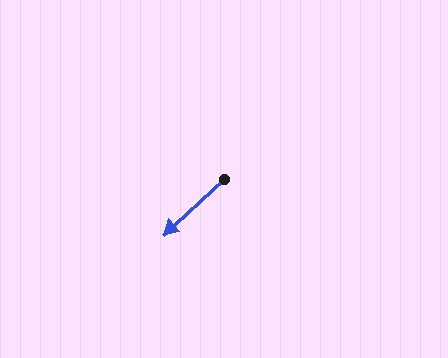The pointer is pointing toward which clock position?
Roughly 8 o'clock.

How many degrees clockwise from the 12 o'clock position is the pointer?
Approximately 227 degrees.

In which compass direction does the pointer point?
Southwest.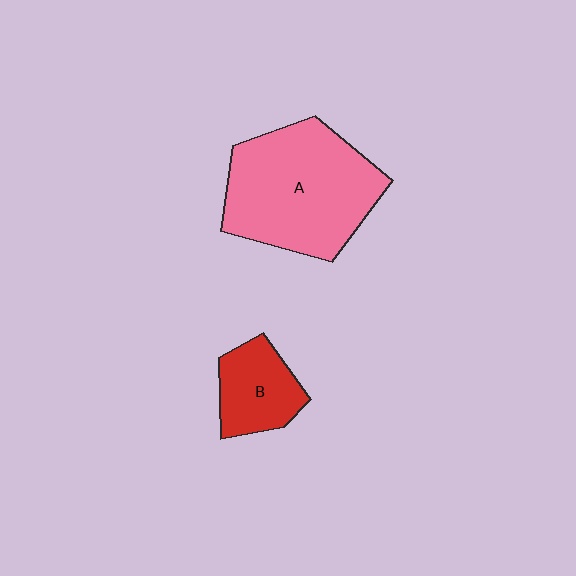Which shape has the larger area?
Shape A (pink).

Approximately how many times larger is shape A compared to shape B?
Approximately 2.5 times.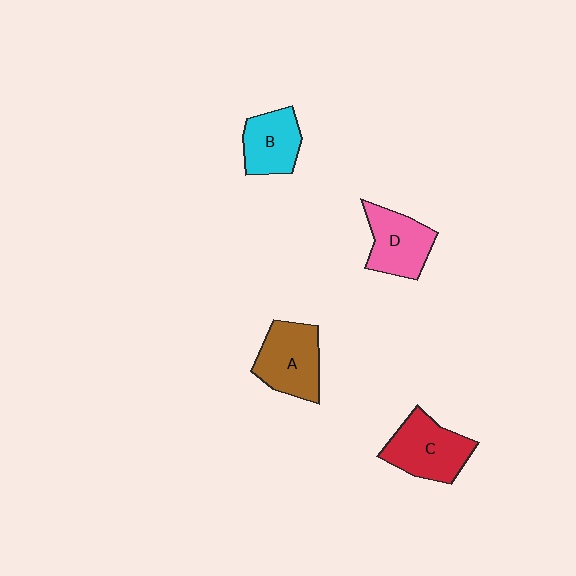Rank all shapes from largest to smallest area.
From largest to smallest: C (red), A (brown), D (pink), B (cyan).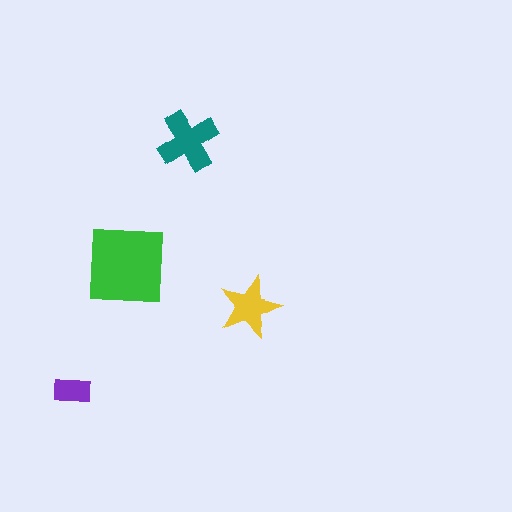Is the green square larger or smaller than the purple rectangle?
Larger.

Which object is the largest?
The green square.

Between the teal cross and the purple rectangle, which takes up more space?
The teal cross.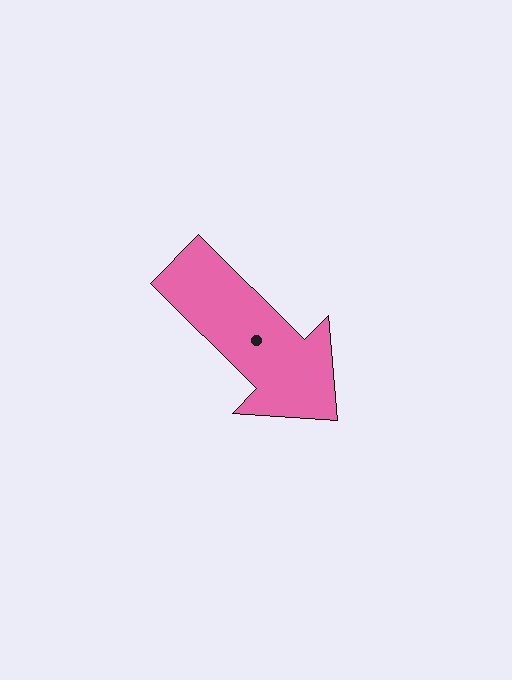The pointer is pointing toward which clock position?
Roughly 4 o'clock.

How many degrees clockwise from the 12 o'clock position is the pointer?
Approximately 135 degrees.